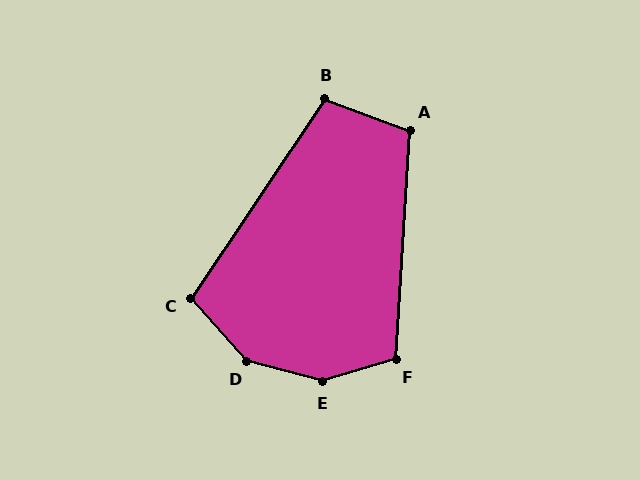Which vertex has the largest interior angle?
E, at approximately 148 degrees.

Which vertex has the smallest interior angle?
B, at approximately 103 degrees.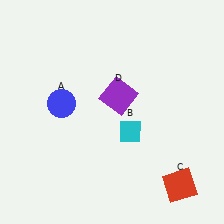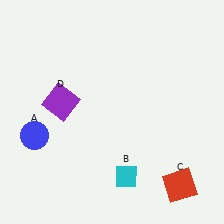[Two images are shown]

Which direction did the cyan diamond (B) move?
The cyan diamond (B) moved down.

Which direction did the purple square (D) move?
The purple square (D) moved left.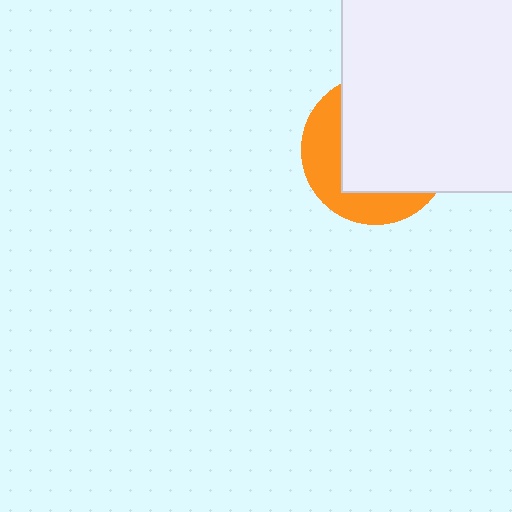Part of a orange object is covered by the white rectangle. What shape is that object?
It is a circle.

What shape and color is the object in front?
The object in front is a white rectangle.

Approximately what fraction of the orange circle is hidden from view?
Roughly 65% of the orange circle is hidden behind the white rectangle.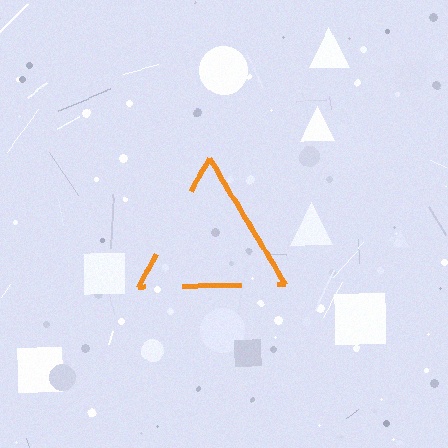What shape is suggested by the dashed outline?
The dashed outline suggests a triangle.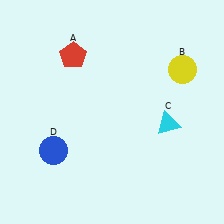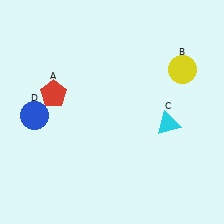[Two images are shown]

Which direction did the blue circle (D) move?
The blue circle (D) moved up.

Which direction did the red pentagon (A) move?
The red pentagon (A) moved down.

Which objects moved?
The objects that moved are: the red pentagon (A), the blue circle (D).